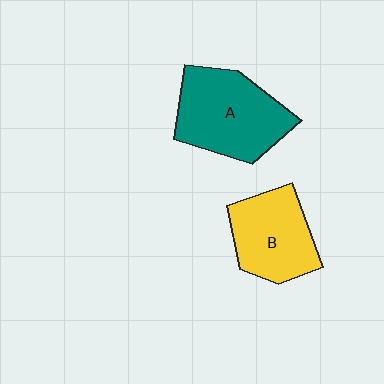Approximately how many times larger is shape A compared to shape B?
Approximately 1.3 times.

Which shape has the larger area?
Shape A (teal).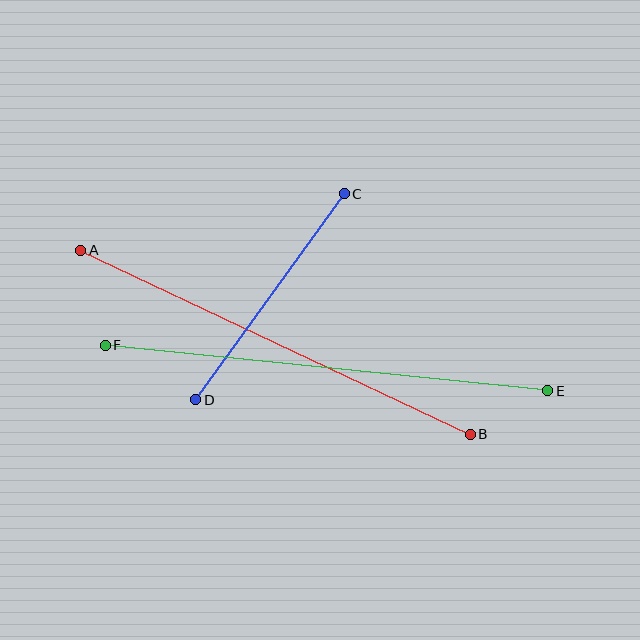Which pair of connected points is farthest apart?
Points E and F are farthest apart.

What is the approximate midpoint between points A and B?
The midpoint is at approximately (275, 342) pixels.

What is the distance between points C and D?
The distance is approximately 254 pixels.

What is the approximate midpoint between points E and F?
The midpoint is at approximately (326, 368) pixels.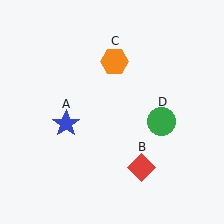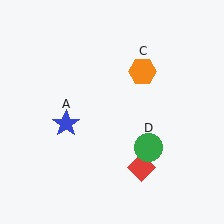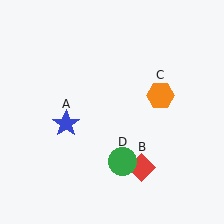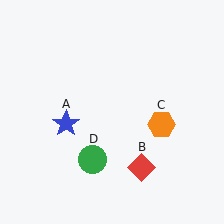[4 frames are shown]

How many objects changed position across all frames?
2 objects changed position: orange hexagon (object C), green circle (object D).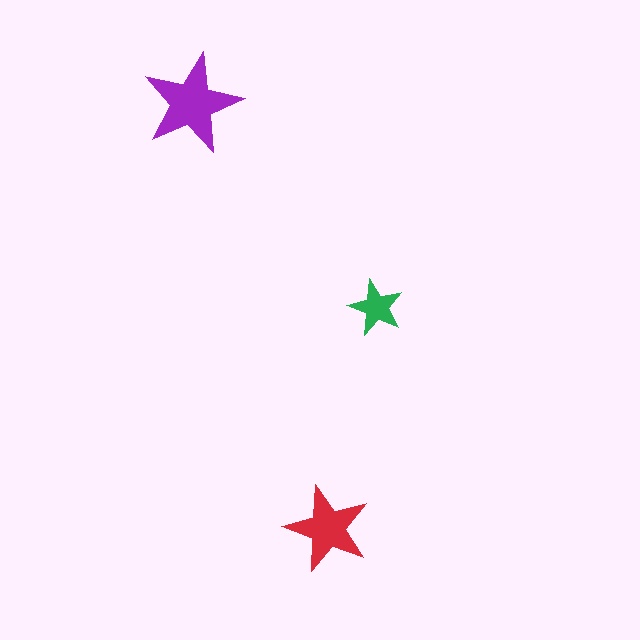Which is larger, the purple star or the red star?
The purple one.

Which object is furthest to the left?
The purple star is leftmost.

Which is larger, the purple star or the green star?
The purple one.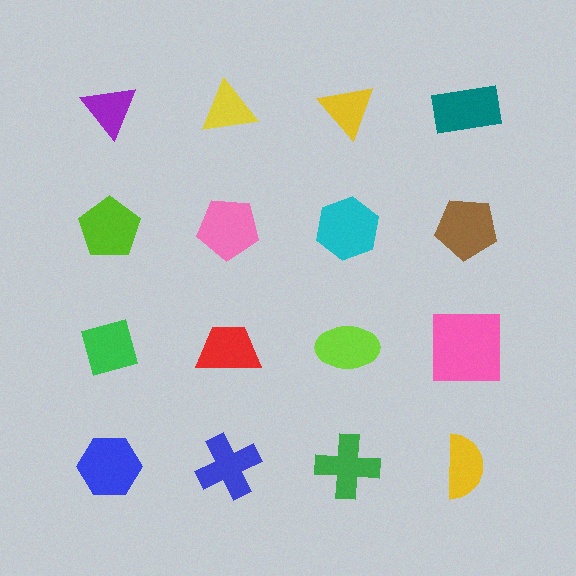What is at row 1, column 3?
A yellow triangle.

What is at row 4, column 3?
A green cross.